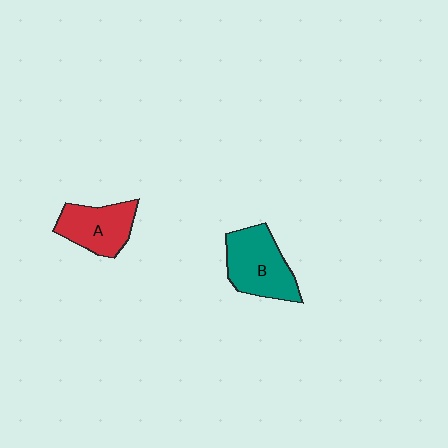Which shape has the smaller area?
Shape A (red).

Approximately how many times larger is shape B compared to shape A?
Approximately 1.2 times.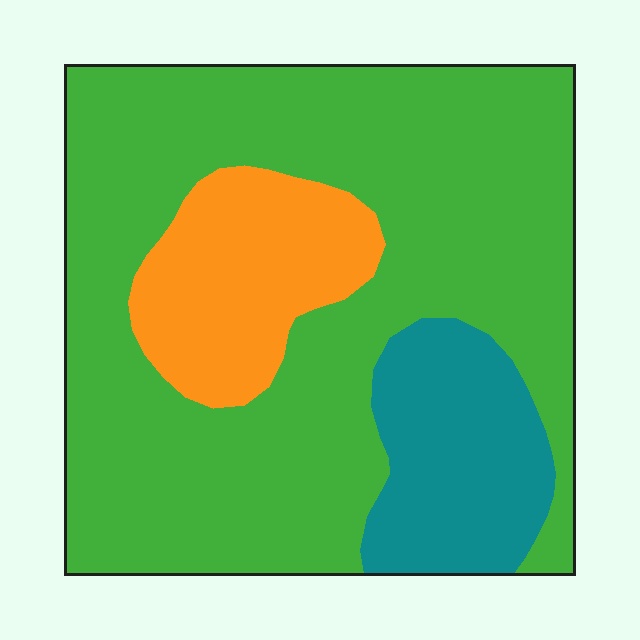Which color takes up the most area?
Green, at roughly 70%.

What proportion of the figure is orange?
Orange covers around 15% of the figure.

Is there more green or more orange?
Green.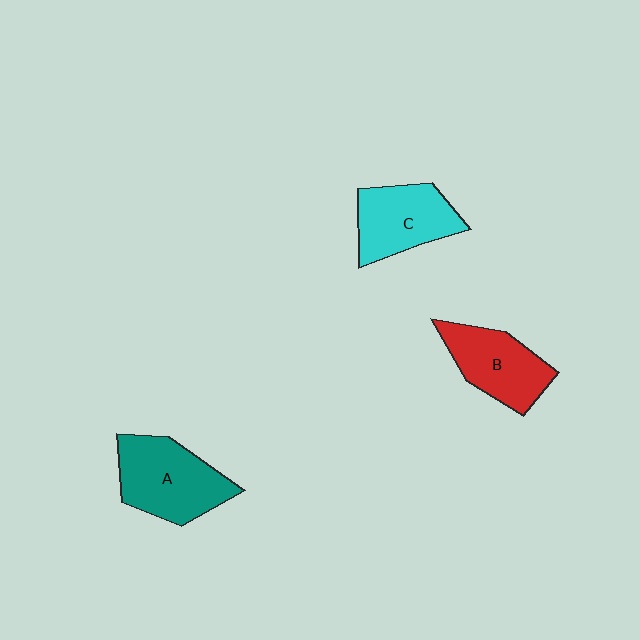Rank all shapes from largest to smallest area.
From largest to smallest: A (teal), C (cyan), B (red).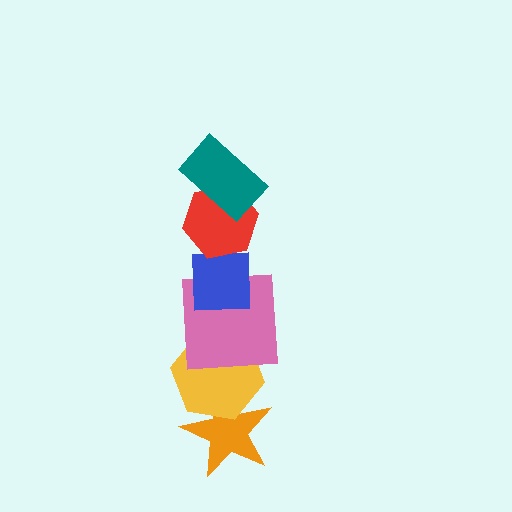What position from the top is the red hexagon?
The red hexagon is 2nd from the top.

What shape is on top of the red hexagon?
The teal rectangle is on top of the red hexagon.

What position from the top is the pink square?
The pink square is 4th from the top.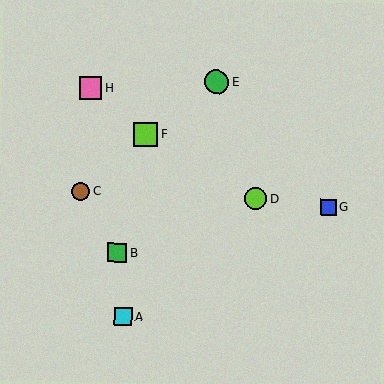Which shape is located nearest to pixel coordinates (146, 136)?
The lime square (labeled F) at (146, 134) is nearest to that location.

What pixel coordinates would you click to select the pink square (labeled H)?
Click at (91, 88) to select the pink square H.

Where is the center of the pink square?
The center of the pink square is at (91, 88).